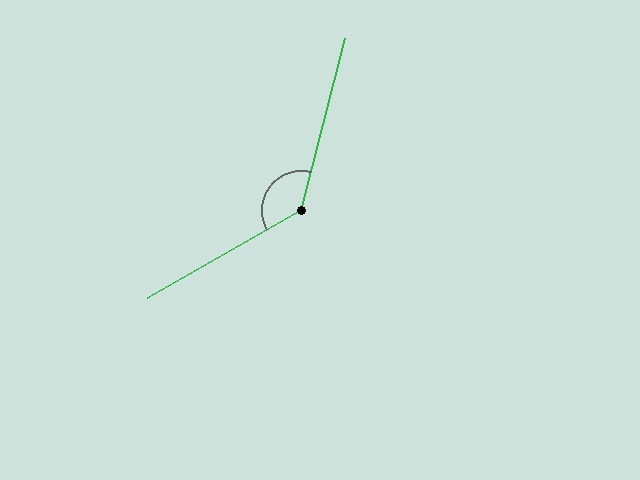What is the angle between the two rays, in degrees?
Approximately 134 degrees.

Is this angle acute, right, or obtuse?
It is obtuse.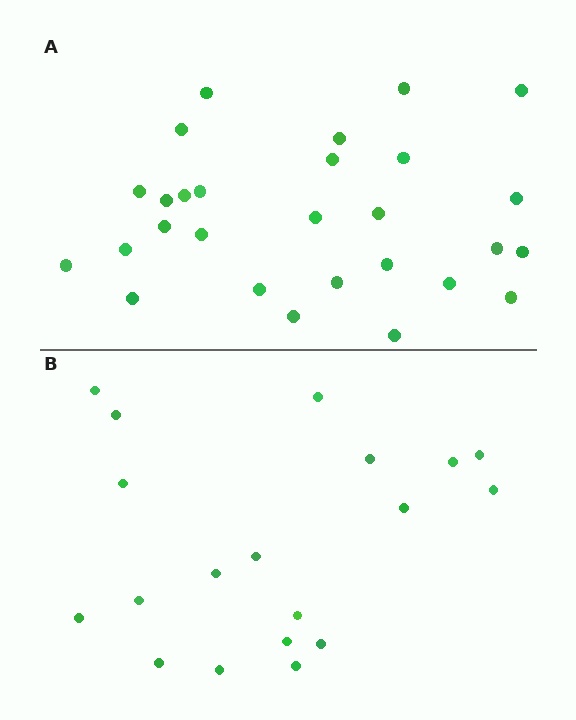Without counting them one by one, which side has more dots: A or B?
Region A (the top region) has more dots.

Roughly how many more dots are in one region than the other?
Region A has roughly 8 or so more dots than region B.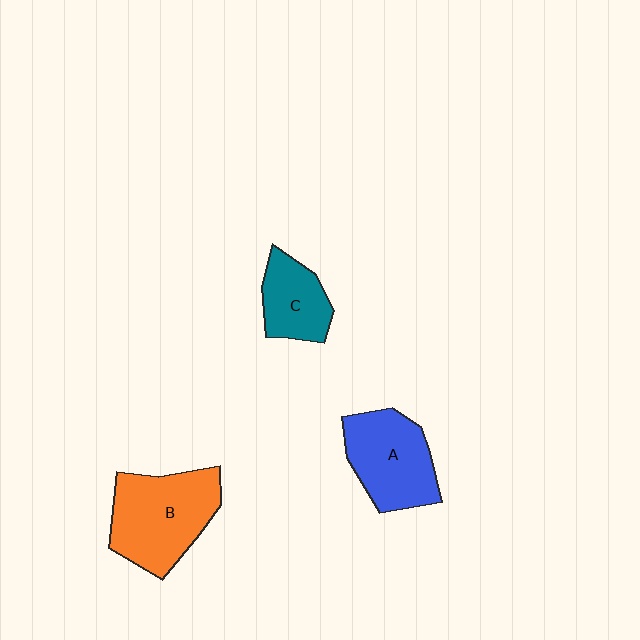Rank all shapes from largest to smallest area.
From largest to smallest: B (orange), A (blue), C (teal).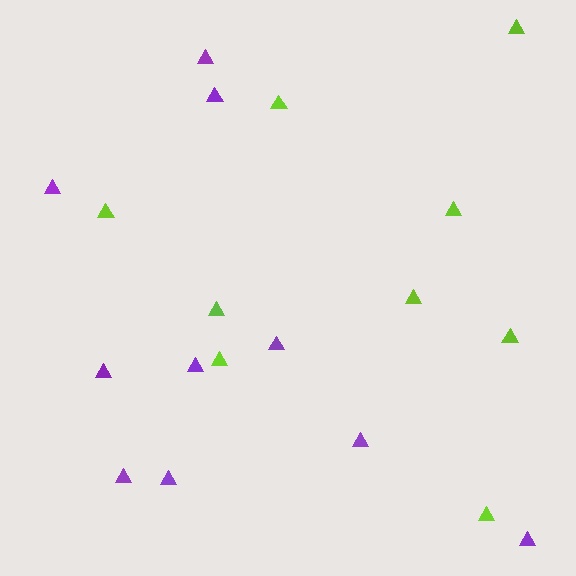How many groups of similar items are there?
There are 2 groups: one group of purple triangles (10) and one group of lime triangles (9).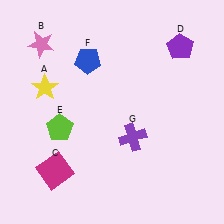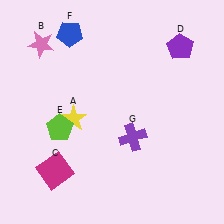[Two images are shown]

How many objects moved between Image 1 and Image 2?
2 objects moved between the two images.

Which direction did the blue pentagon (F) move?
The blue pentagon (F) moved up.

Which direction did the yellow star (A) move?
The yellow star (A) moved down.